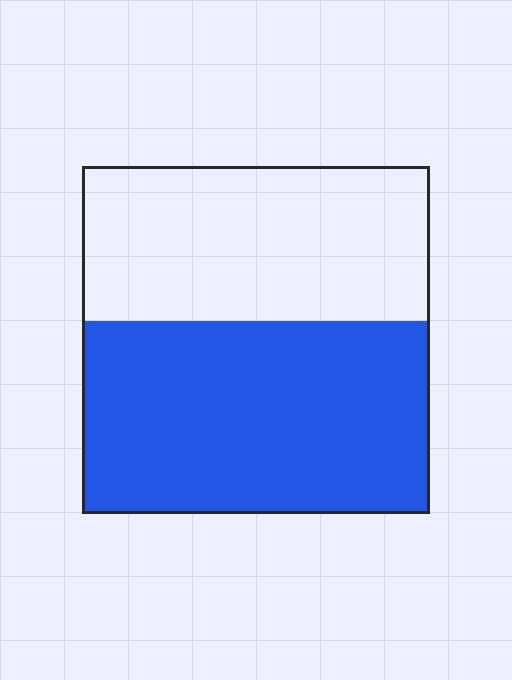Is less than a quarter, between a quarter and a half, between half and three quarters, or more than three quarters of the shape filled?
Between half and three quarters.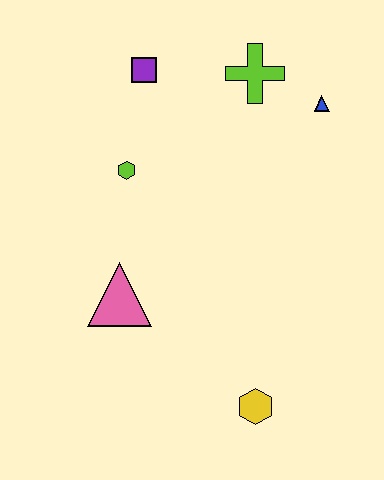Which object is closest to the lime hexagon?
The purple square is closest to the lime hexagon.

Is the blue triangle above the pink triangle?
Yes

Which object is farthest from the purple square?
The yellow hexagon is farthest from the purple square.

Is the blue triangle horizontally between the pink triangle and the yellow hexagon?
No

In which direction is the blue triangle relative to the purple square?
The blue triangle is to the right of the purple square.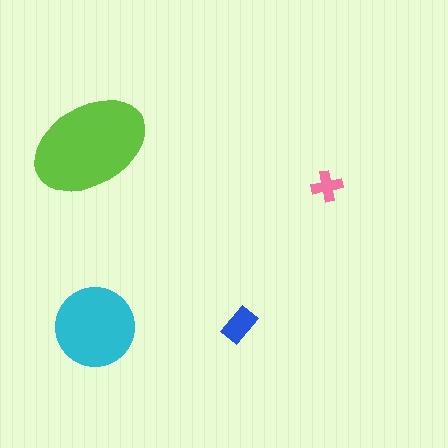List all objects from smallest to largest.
The pink cross, the blue rectangle, the cyan circle, the lime ellipse.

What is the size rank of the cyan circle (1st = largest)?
2nd.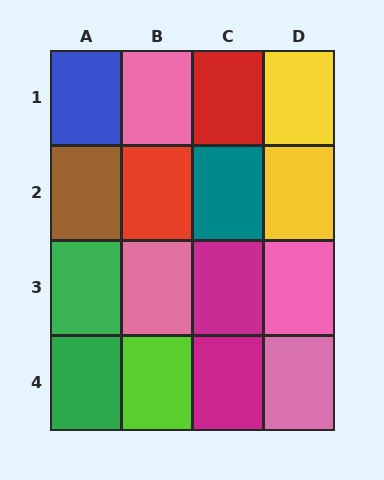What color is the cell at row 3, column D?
Pink.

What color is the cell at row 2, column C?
Teal.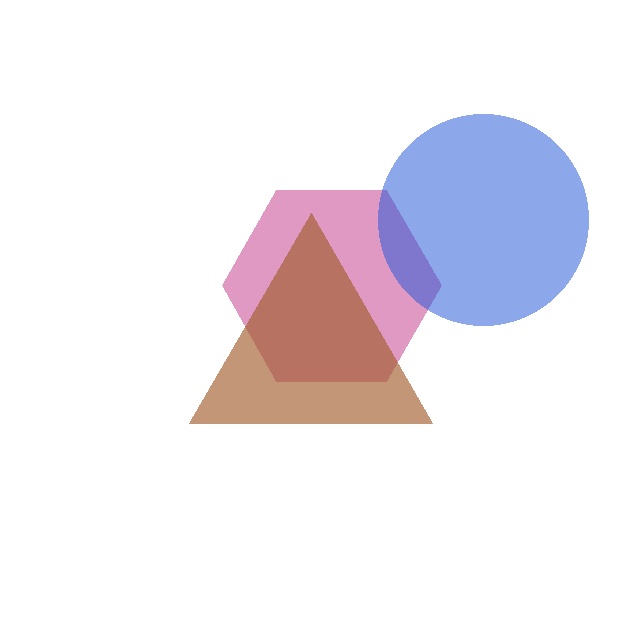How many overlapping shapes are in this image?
There are 3 overlapping shapes in the image.